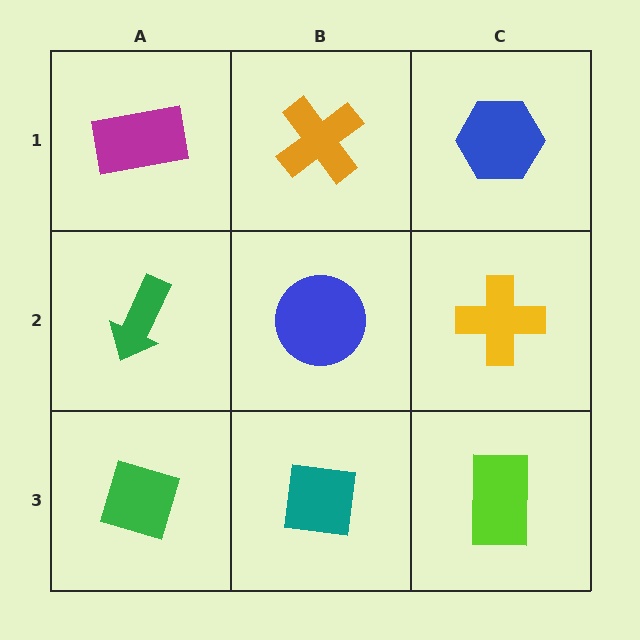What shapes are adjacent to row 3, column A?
A green arrow (row 2, column A), a teal square (row 3, column B).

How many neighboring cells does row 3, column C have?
2.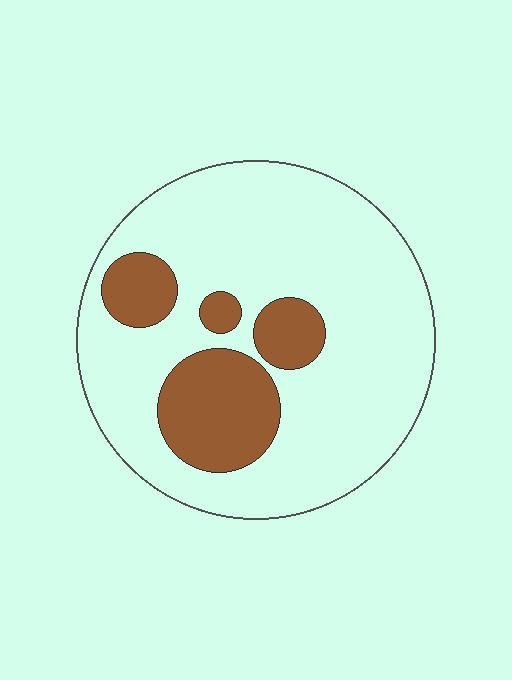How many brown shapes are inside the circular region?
4.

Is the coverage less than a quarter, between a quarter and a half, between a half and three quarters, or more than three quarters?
Less than a quarter.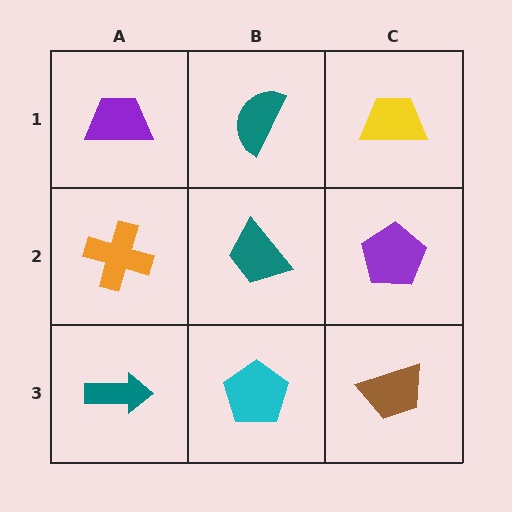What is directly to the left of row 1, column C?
A teal semicircle.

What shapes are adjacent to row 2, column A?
A purple trapezoid (row 1, column A), a teal arrow (row 3, column A), a teal trapezoid (row 2, column B).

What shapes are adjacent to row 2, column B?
A teal semicircle (row 1, column B), a cyan pentagon (row 3, column B), an orange cross (row 2, column A), a purple pentagon (row 2, column C).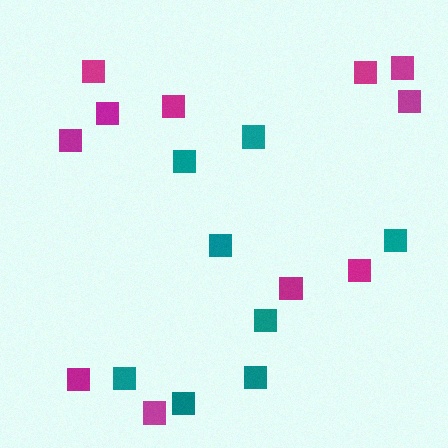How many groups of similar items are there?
There are 2 groups: one group of magenta squares (11) and one group of teal squares (8).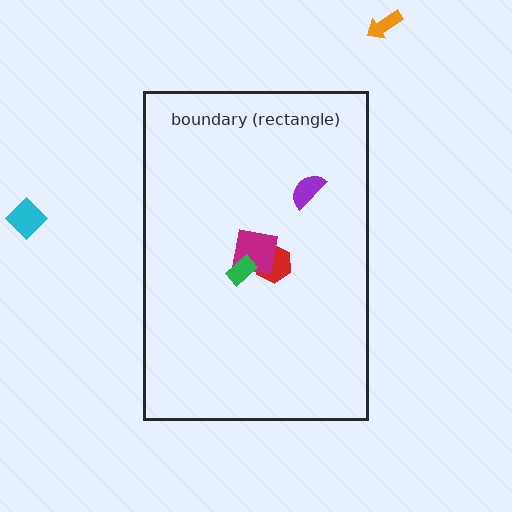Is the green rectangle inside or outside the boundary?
Inside.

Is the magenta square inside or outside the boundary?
Inside.